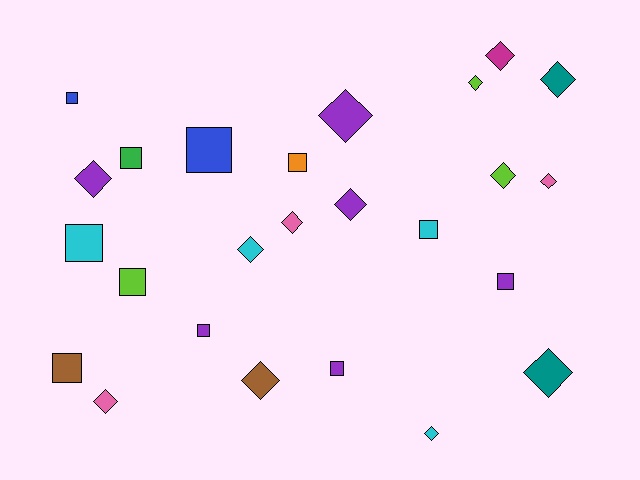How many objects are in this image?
There are 25 objects.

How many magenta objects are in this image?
There is 1 magenta object.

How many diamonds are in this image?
There are 14 diamonds.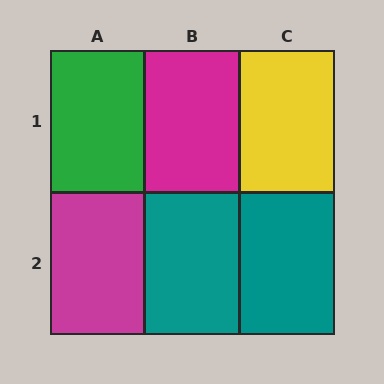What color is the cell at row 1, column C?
Yellow.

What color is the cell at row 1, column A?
Green.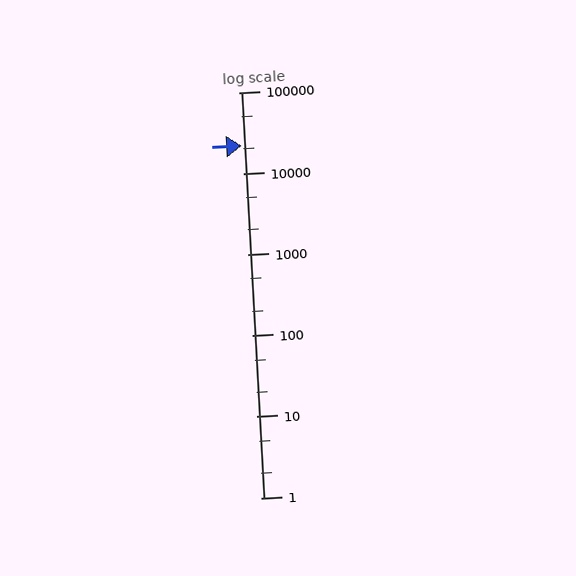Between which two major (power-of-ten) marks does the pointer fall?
The pointer is between 10000 and 100000.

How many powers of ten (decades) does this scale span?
The scale spans 5 decades, from 1 to 100000.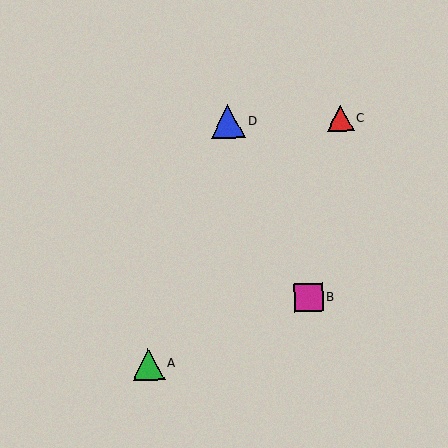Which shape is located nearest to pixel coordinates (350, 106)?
The red triangle (labeled C) at (340, 118) is nearest to that location.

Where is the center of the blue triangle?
The center of the blue triangle is at (228, 122).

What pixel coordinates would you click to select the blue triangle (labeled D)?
Click at (228, 122) to select the blue triangle D.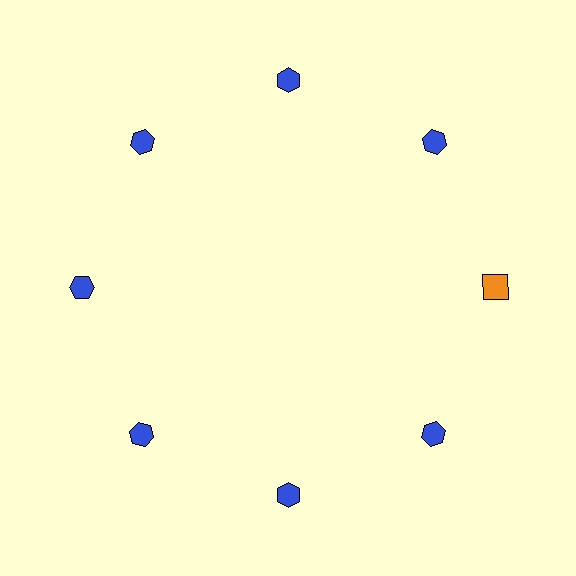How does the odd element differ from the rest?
It differs in both color (orange instead of blue) and shape (square instead of hexagon).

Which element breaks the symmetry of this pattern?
The orange square at roughly the 3 o'clock position breaks the symmetry. All other shapes are blue hexagons.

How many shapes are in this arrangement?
There are 8 shapes arranged in a ring pattern.